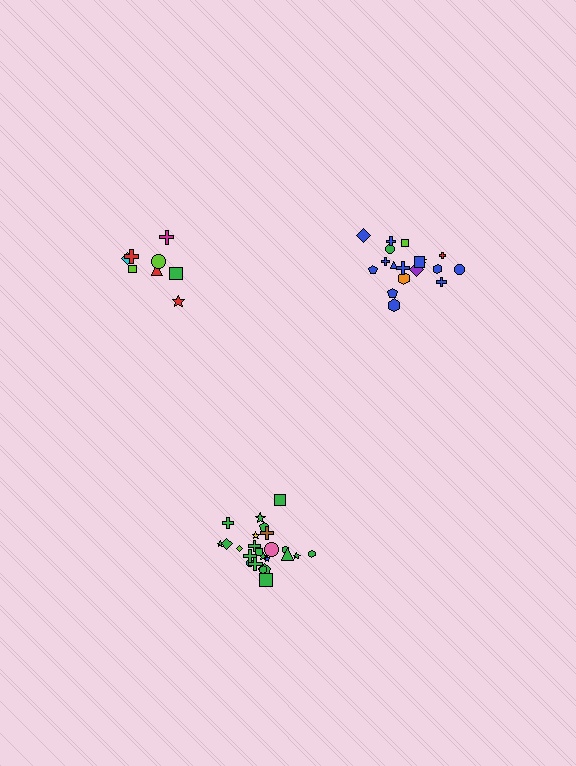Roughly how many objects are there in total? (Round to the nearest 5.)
Roughly 50 objects in total.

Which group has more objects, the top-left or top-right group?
The top-right group.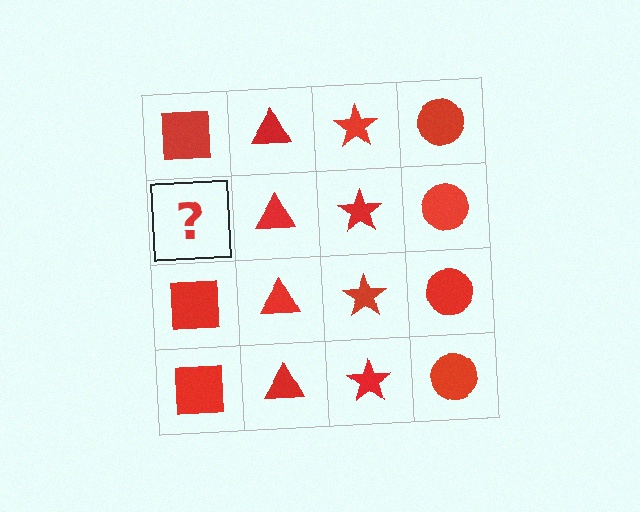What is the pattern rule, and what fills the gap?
The rule is that each column has a consistent shape. The gap should be filled with a red square.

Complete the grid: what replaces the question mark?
The question mark should be replaced with a red square.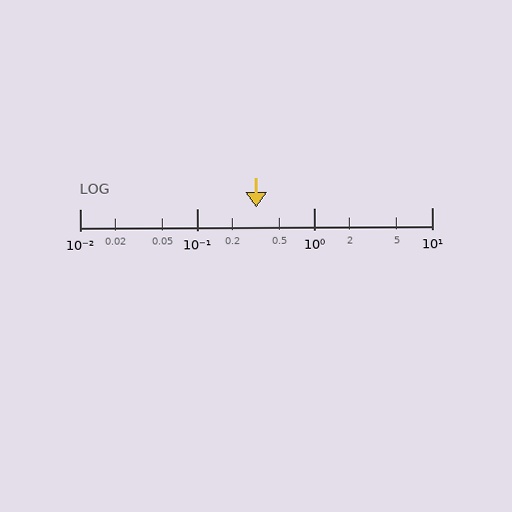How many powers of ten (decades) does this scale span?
The scale spans 3 decades, from 0.01 to 10.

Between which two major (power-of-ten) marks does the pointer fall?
The pointer is between 0.1 and 1.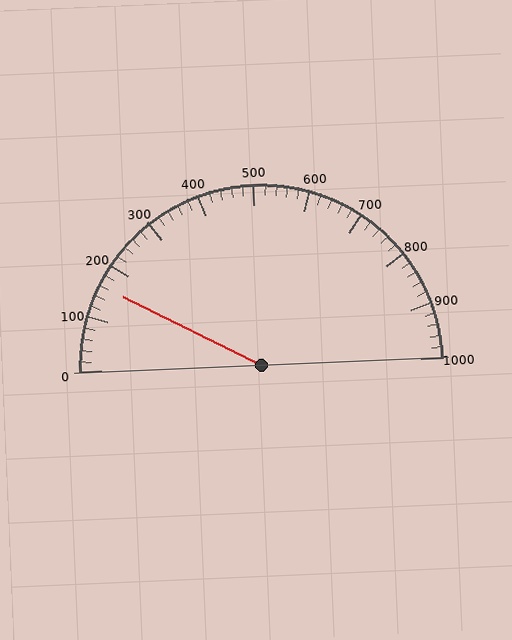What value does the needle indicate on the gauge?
The needle indicates approximately 160.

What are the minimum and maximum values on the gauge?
The gauge ranges from 0 to 1000.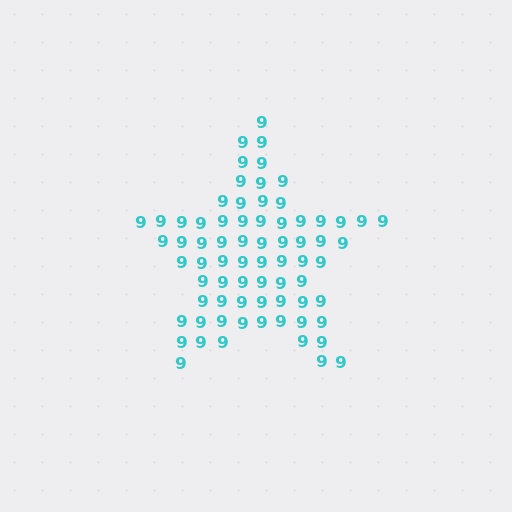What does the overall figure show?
The overall figure shows a star.